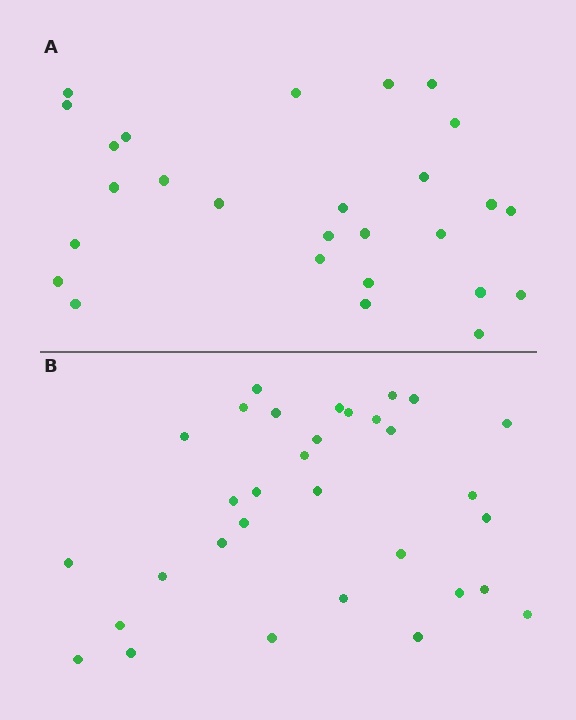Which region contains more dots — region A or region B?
Region B (the bottom region) has more dots.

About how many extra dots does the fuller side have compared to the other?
Region B has about 5 more dots than region A.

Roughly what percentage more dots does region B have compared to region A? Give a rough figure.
About 20% more.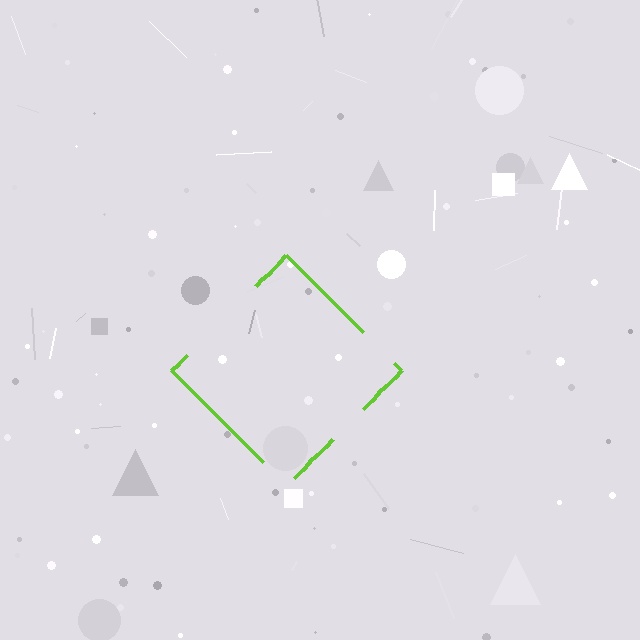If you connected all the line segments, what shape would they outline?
They would outline a diamond.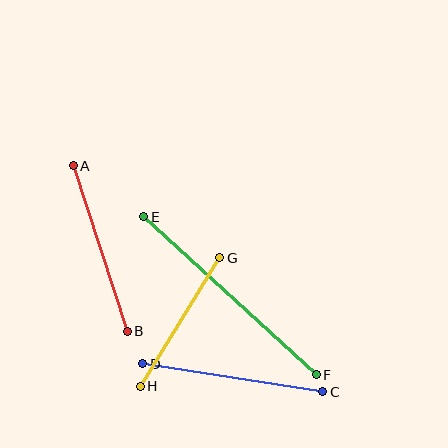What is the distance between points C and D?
The distance is approximately 182 pixels.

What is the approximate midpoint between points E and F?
The midpoint is at approximately (230, 296) pixels.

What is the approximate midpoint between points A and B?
The midpoint is at approximately (100, 249) pixels.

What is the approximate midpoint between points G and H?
The midpoint is at approximately (180, 322) pixels.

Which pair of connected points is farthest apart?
Points E and F are farthest apart.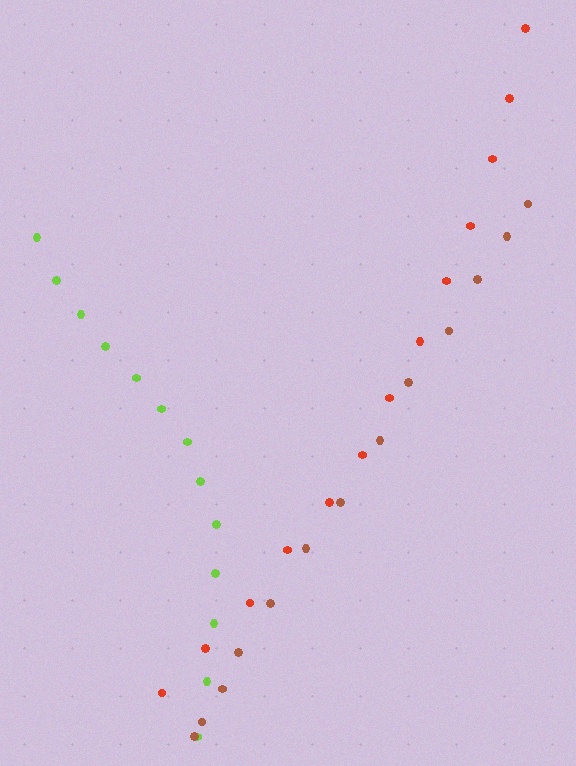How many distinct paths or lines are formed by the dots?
There are 3 distinct paths.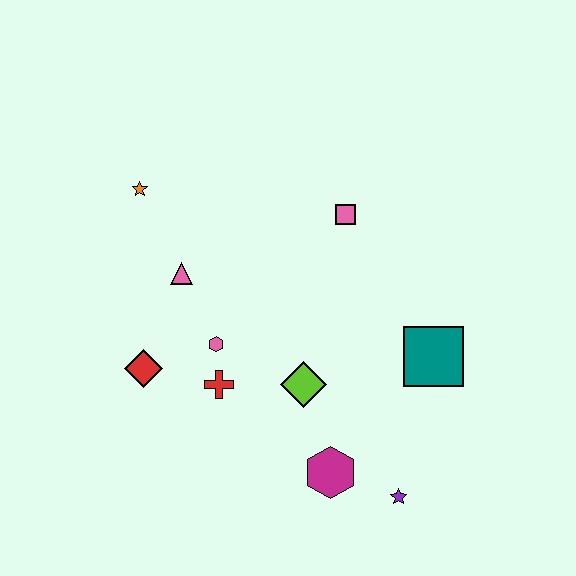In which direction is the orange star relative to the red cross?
The orange star is above the red cross.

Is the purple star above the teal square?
No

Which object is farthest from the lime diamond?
The orange star is farthest from the lime diamond.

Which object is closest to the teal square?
The lime diamond is closest to the teal square.